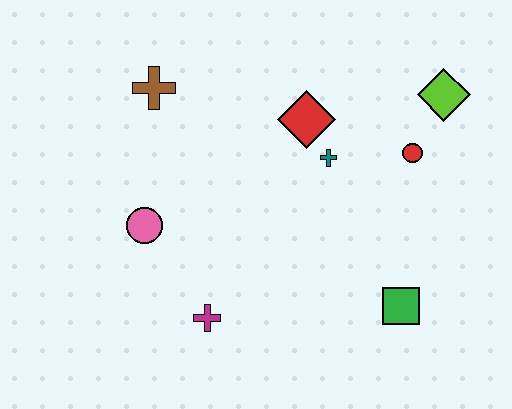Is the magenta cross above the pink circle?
No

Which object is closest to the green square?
The red circle is closest to the green square.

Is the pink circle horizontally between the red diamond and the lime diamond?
No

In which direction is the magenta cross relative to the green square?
The magenta cross is to the left of the green square.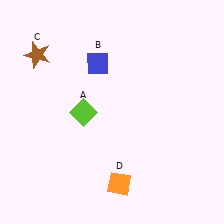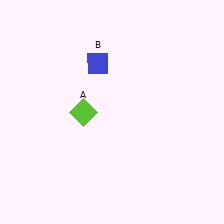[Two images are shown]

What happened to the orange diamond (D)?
The orange diamond (D) was removed in Image 2. It was in the bottom-right area of Image 1.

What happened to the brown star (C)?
The brown star (C) was removed in Image 2. It was in the top-left area of Image 1.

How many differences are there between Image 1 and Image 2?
There are 2 differences between the two images.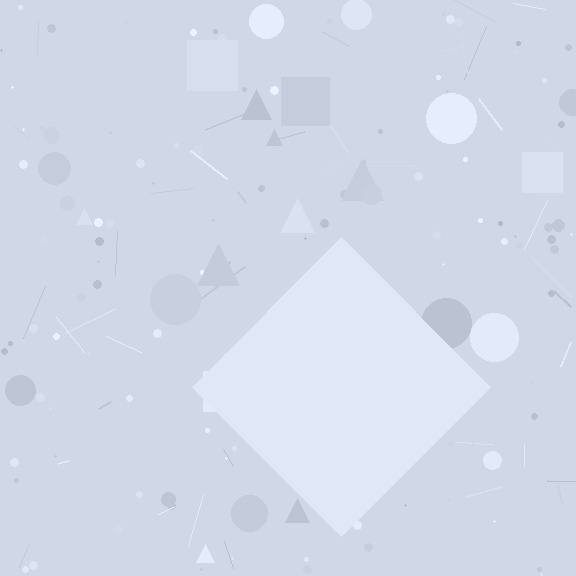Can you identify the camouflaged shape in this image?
The camouflaged shape is a diamond.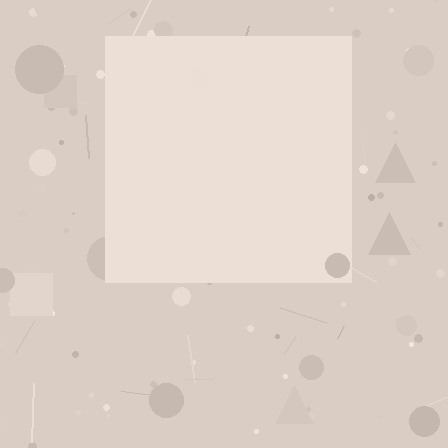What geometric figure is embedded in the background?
A square is embedded in the background.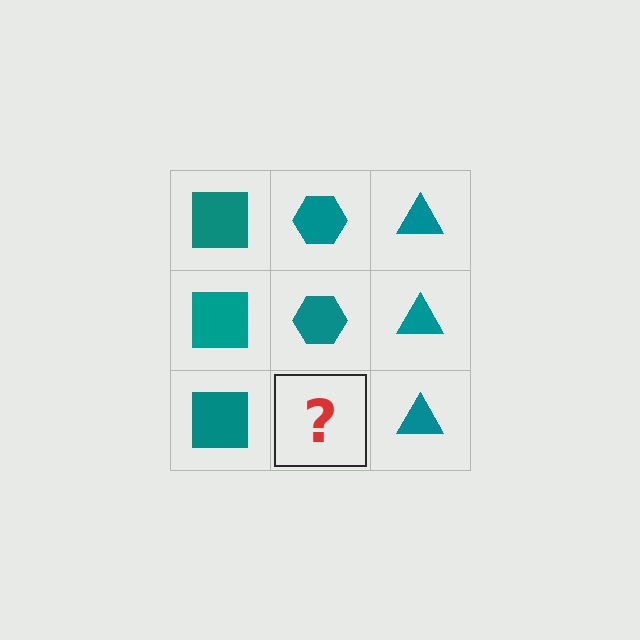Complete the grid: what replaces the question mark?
The question mark should be replaced with a teal hexagon.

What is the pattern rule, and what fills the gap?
The rule is that each column has a consistent shape. The gap should be filled with a teal hexagon.